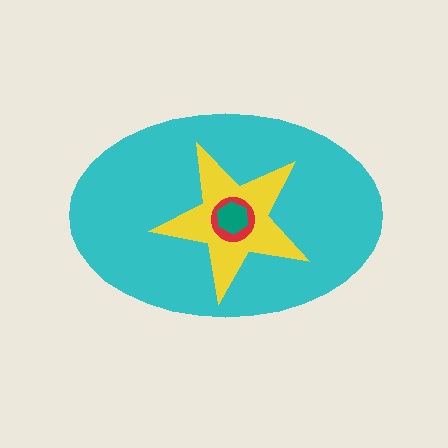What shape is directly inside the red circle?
The teal hexagon.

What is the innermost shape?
The teal hexagon.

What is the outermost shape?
The cyan ellipse.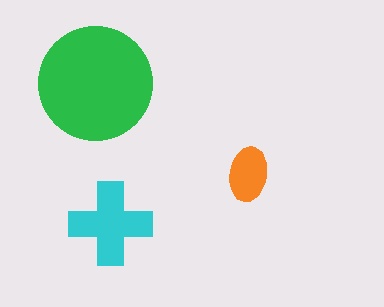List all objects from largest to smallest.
The green circle, the cyan cross, the orange ellipse.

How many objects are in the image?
There are 3 objects in the image.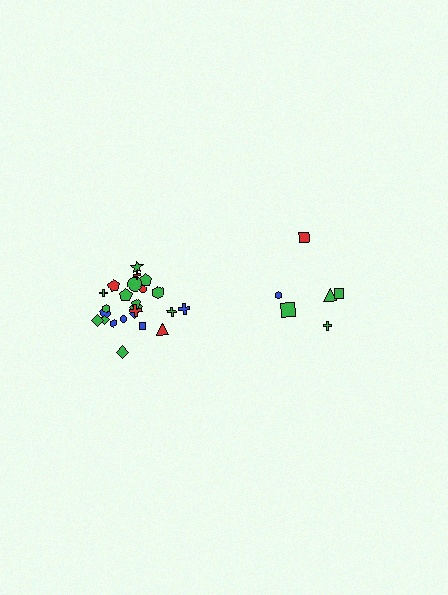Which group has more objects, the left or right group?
The left group.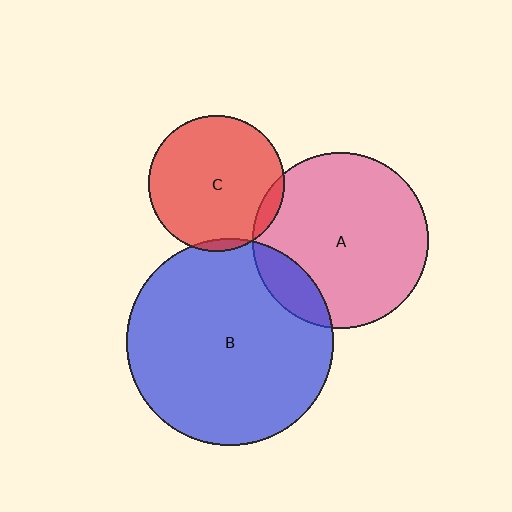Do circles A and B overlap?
Yes.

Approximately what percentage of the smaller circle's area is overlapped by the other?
Approximately 15%.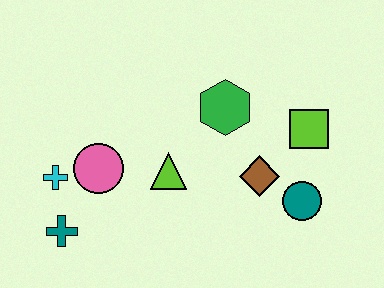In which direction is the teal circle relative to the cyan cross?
The teal circle is to the right of the cyan cross.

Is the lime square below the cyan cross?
No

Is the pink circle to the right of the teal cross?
Yes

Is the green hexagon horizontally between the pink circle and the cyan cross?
No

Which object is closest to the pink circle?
The cyan cross is closest to the pink circle.